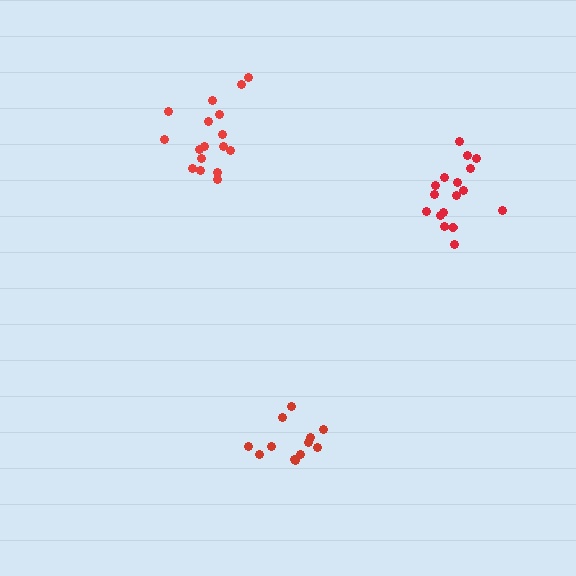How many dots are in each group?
Group 1: 17 dots, Group 2: 12 dots, Group 3: 17 dots (46 total).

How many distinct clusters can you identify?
There are 3 distinct clusters.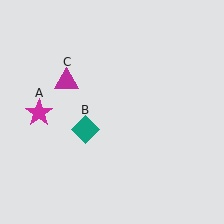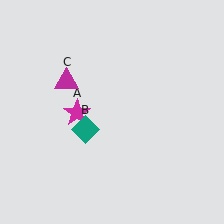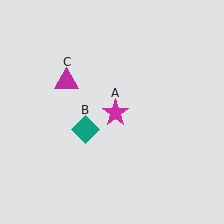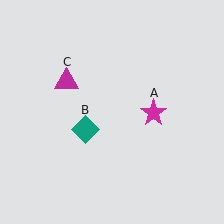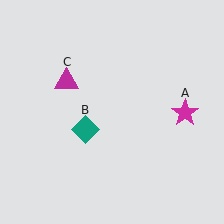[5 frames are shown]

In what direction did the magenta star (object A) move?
The magenta star (object A) moved right.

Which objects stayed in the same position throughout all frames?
Teal diamond (object B) and magenta triangle (object C) remained stationary.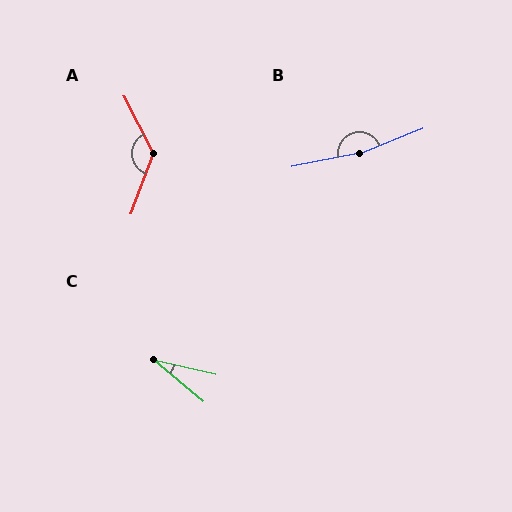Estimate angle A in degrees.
Approximately 133 degrees.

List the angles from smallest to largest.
C (27°), A (133°), B (169°).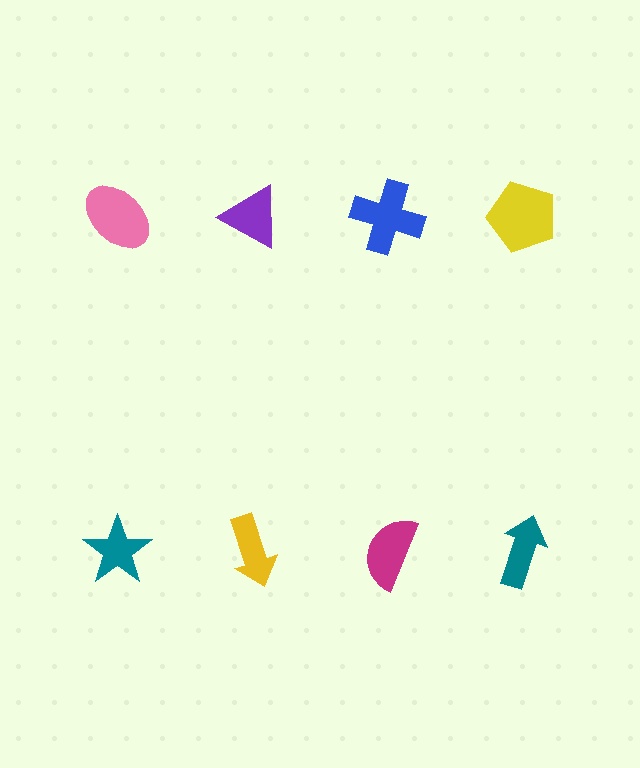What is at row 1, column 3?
A blue cross.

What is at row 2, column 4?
A teal arrow.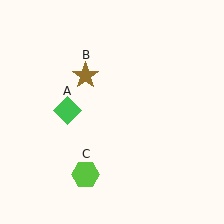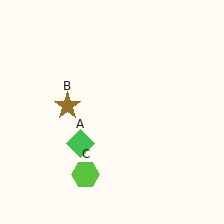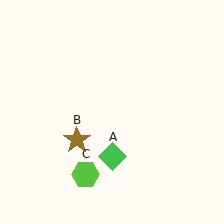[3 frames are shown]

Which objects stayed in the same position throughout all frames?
Lime hexagon (object C) remained stationary.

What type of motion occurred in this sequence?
The green diamond (object A), brown star (object B) rotated counterclockwise around the center of the scene.